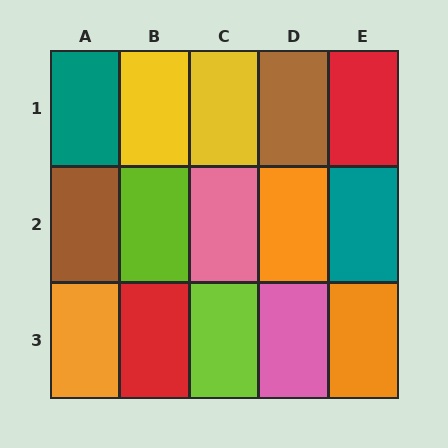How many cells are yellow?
2 cells are yellow.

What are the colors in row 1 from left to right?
Teal, yellow, yellow, brown, red.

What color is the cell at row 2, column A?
Brown.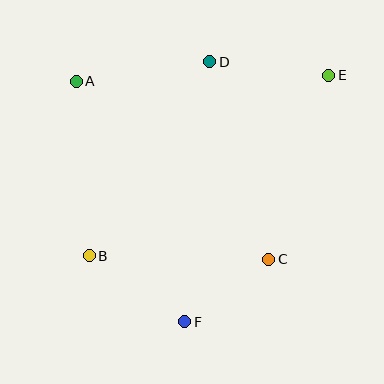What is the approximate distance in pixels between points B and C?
The distance between B and C is approximately 180 pixels.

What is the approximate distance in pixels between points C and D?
The distance between C and D is approximately 206 pixels.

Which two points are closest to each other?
Points C and F are closest to each other.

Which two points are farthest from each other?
Points B and E are farthest from each other.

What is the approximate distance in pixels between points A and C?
The distance between A and C is approximately 262 pixels.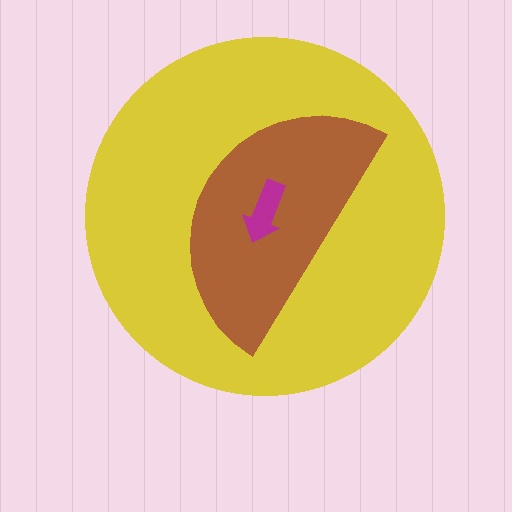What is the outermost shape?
The yellow circle.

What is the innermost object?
The magenta arrow.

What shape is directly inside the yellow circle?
The brown semicircle.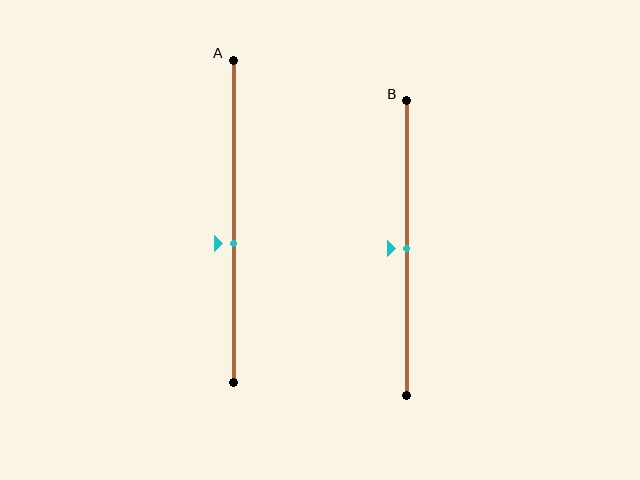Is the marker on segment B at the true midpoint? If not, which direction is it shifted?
Yes, the marker on segment B is at the true midpoint.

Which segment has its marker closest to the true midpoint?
Segment B has its marker closest to the true midpoint.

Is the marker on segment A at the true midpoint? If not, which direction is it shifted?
No, the marker on segment A is shifted downward by about 7% of the segment length.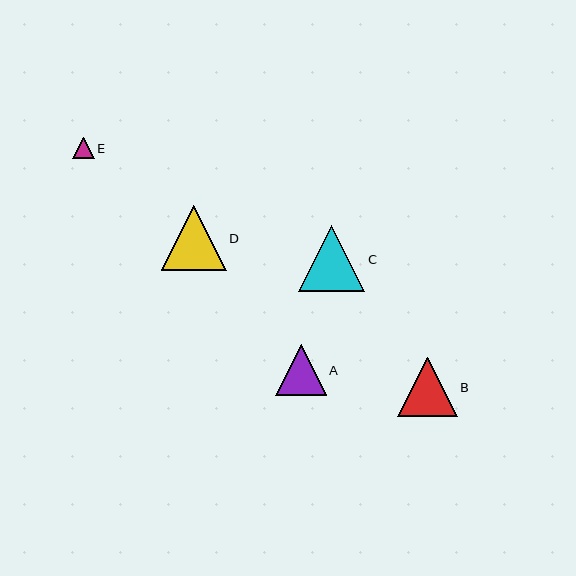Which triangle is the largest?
Triangle C is the largest with a size of approximately 66 pixels.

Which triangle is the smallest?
Triangle E is the smallest with a size of approximately 22 pixels.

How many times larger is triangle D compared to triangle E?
Triangle D is approximately 3.0 times the size of triangle E.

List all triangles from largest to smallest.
From largest to smallest: C, D, B, A, E.